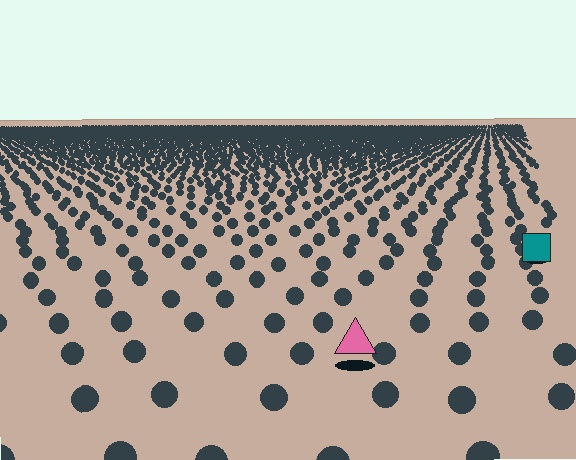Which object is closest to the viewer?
The pink triangle is closest. The texture marks near it are larger and more spread out.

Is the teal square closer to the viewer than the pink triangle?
No. The pink triangle is closer — you can tell from the texture gradient: the ground texture is coarser near it.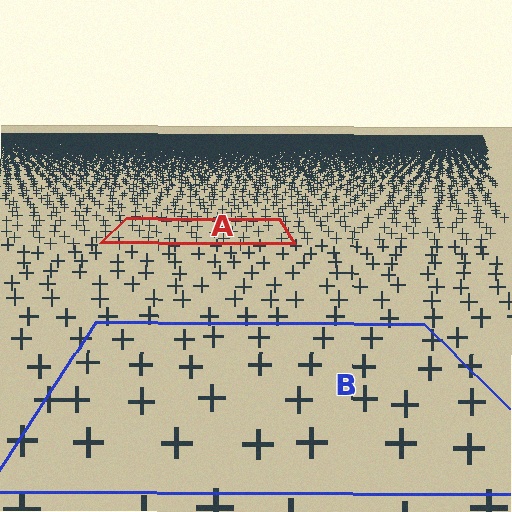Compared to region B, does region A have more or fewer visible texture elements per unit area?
Region A has more texture elements per unit area — they are packed more densely because it is farther away.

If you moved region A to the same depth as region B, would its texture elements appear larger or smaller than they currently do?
They would appear larger. At a closer depth, the same texture elements are projected at a bigger on-screen size.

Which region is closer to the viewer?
Region B is closer. The texture elements there are larger and more spread out.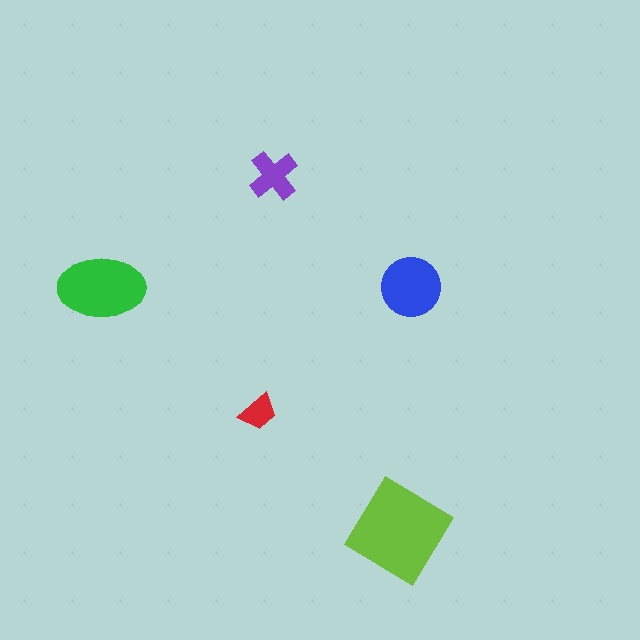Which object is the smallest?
The red trapezoid.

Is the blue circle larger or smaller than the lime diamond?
Smaller.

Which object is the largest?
The lime diamond.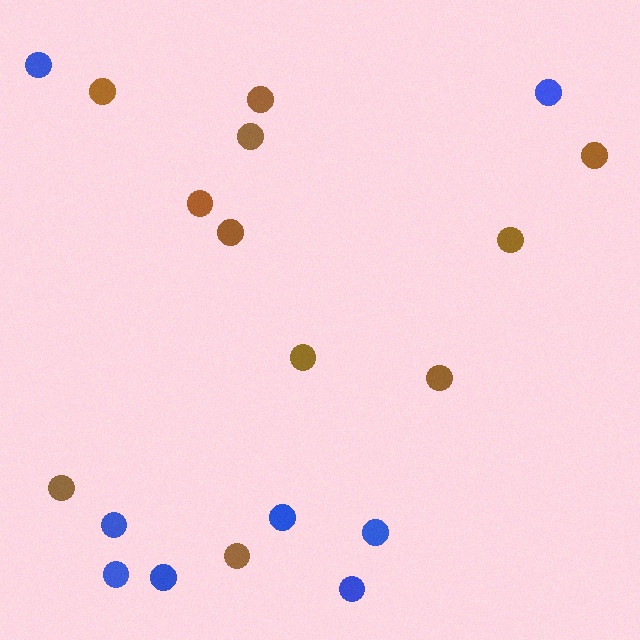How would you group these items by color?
There are 2 groups: one group of blue circles (8) and one group of brown circles (11).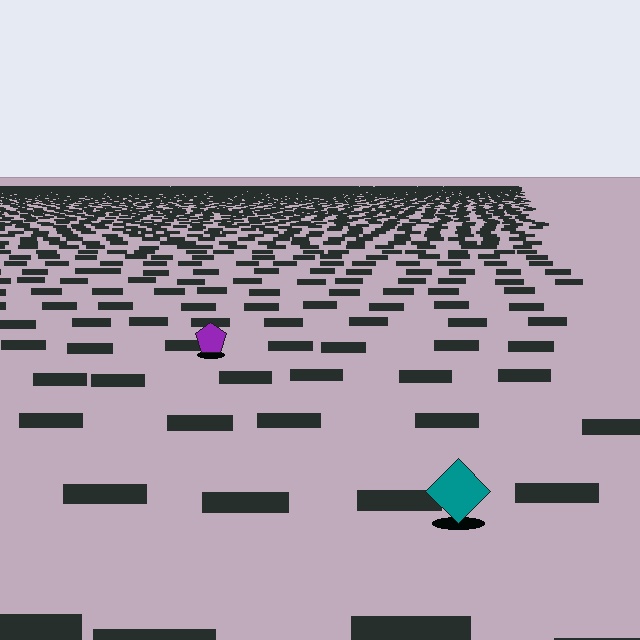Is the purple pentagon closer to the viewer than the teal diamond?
No. The teal diamond is closer — you can tell from the texture gradient: the ground texture is coarser near it.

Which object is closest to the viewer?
The teal diamond is closest. The texture marks near it are larger and more spread out.